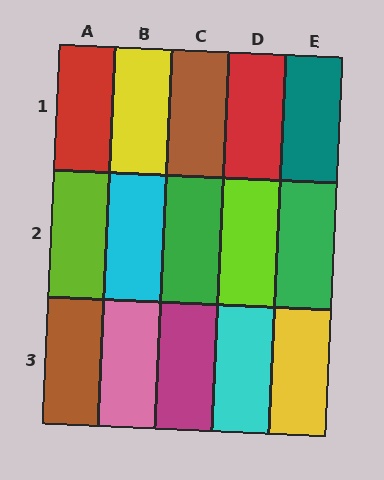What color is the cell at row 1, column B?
Yellow.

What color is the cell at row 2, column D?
Lime.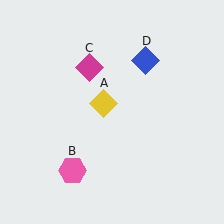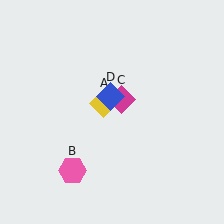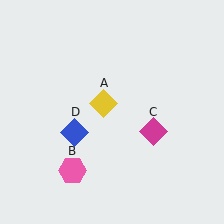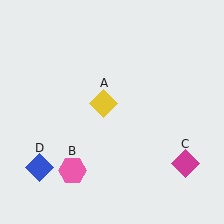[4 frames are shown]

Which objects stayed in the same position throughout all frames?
Yellow diamond (object A) and pink hexagon (object B) remained stationary.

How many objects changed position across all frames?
2 objects changed position: magenta diamond (object C), blue diamond (object D).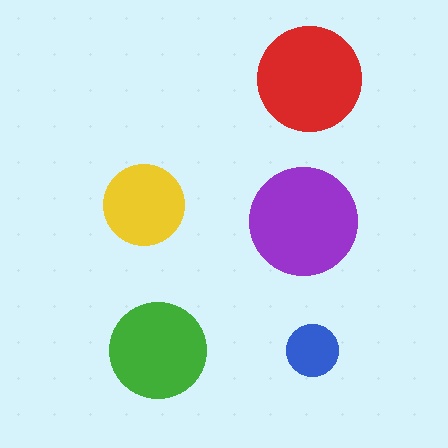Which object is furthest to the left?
The yellow circle is leftmost.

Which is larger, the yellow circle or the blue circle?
The yellow one.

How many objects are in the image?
There are 5 objects in the image.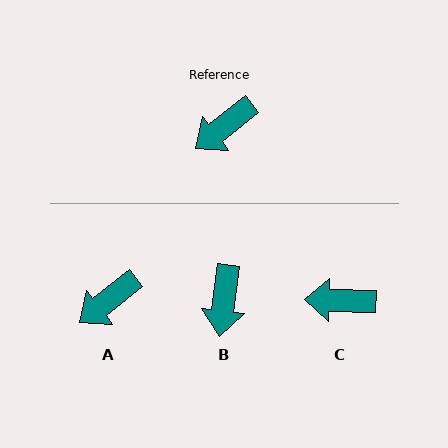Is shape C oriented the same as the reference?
No, it is off by about 39 degrees.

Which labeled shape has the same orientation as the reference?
A.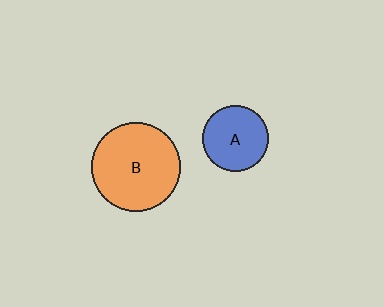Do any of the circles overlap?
No, none of the circles overlap.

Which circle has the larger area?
Circle B (orange).